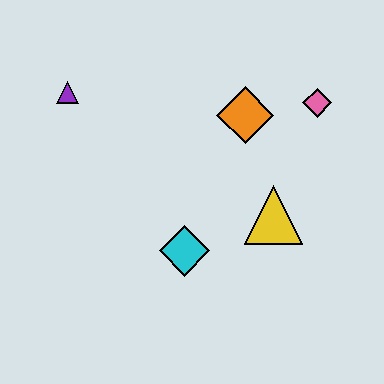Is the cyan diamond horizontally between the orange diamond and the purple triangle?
Yes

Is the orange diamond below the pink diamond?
Yes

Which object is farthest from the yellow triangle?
The purple triangle is farthest from the yellow triangle.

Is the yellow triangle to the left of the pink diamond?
Yes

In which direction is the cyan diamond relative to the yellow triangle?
The cyan diamond is to the left of the yellow triangle.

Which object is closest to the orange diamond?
The pink diamond is closest to the orange diamond.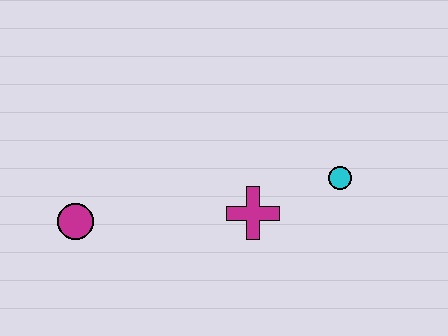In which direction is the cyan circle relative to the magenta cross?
The cyan circle is to the right of the magenta cross.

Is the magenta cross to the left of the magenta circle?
No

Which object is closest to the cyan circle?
The magenta cross is closest to the cyan circle.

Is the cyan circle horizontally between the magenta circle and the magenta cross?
No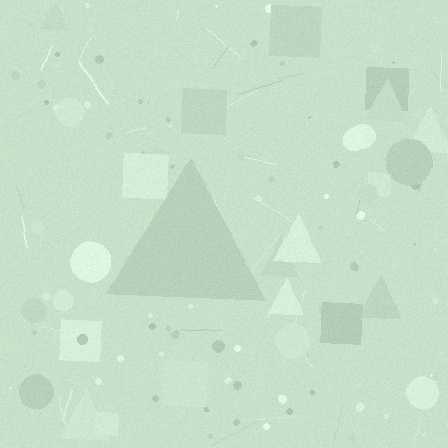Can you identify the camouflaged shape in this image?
The camouflaged shape is a triangle.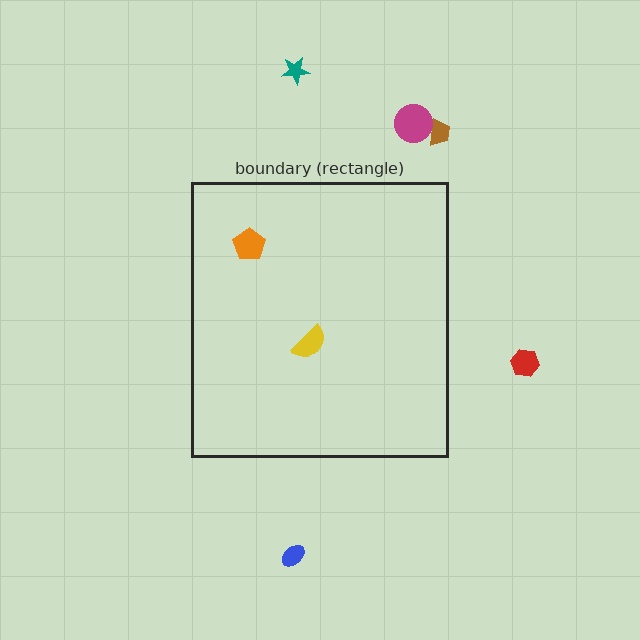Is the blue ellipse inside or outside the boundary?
Outside.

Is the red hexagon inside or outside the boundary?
Outside.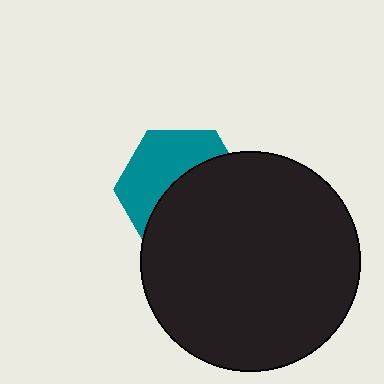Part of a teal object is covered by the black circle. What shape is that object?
It is a hexagon.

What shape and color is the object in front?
The object in front is a black circle.